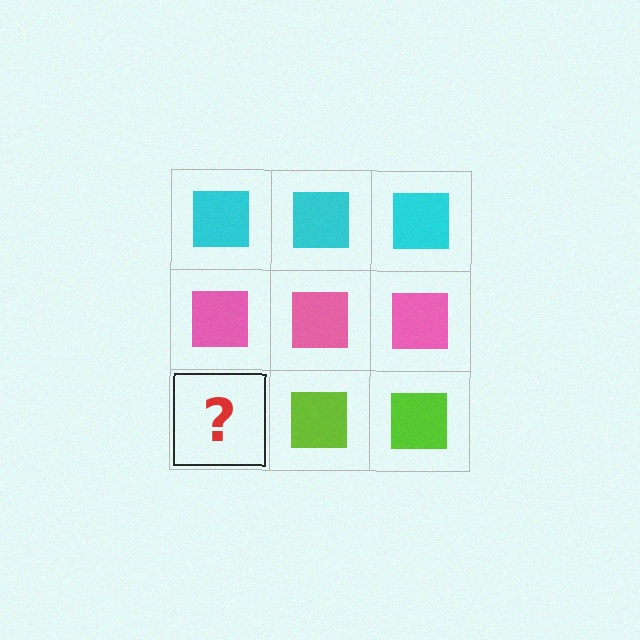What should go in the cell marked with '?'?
The missing cell should contain a lime square.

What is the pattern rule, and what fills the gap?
The rule is that each row has a consistent color. The gap should be filled with a lime square.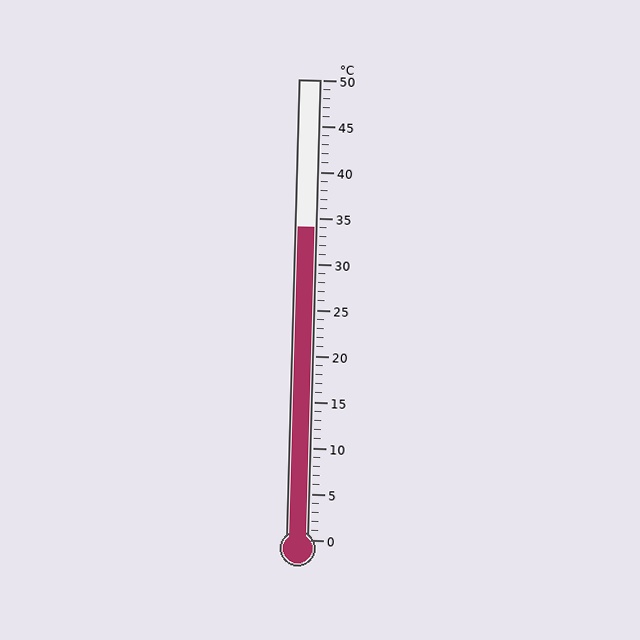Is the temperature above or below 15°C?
The temperature is above 15°C.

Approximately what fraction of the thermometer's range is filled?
The thermometer is filled to approximately 70% of its range.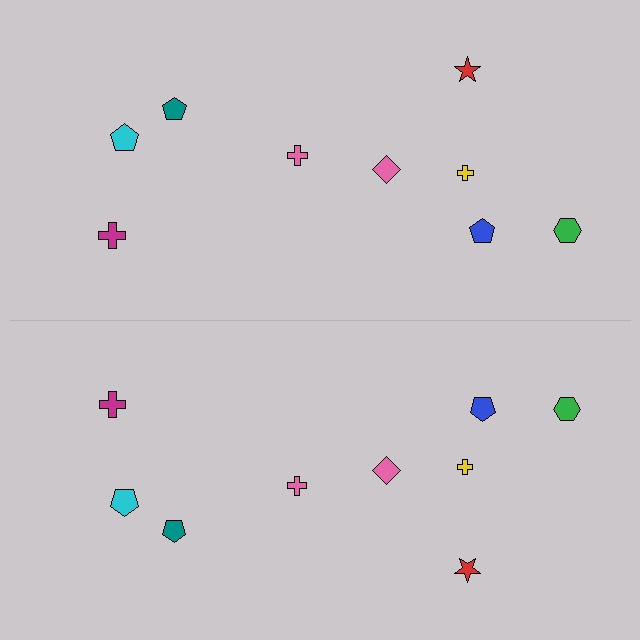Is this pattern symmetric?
Yes, this pattern has bilateral (reflection) symmetry.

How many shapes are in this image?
There are 18 shapes in this image.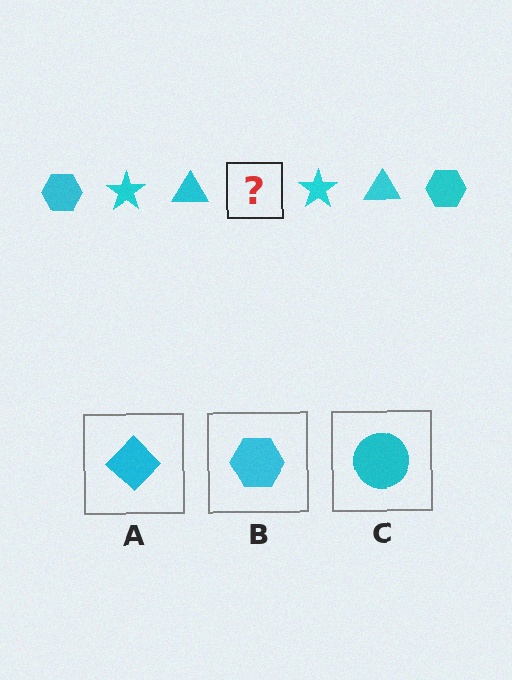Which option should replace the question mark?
Option B.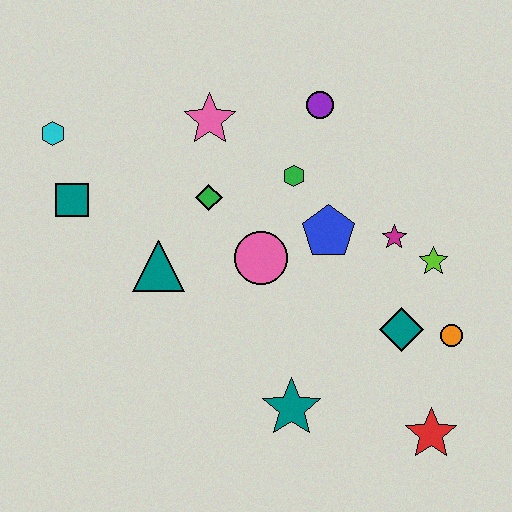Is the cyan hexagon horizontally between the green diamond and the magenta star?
No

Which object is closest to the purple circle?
The green hexagon is closest to the purple circle.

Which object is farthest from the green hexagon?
The red star is farthest from the green hexagon.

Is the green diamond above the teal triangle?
Yes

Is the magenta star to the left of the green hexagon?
No